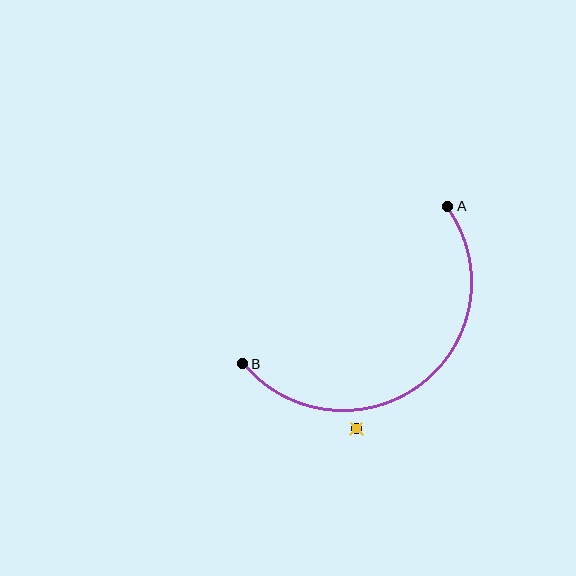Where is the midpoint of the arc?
The arc midpoint is the point on the curve farthest from the straight line joining A and B. It sits below and to the right of that line.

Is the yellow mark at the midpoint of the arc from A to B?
No — the yellow mark does not lie on the arc at all. It sits slightly outside the curve.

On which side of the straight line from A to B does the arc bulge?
The arc bulges below and to the right of the straight line connecting A and B.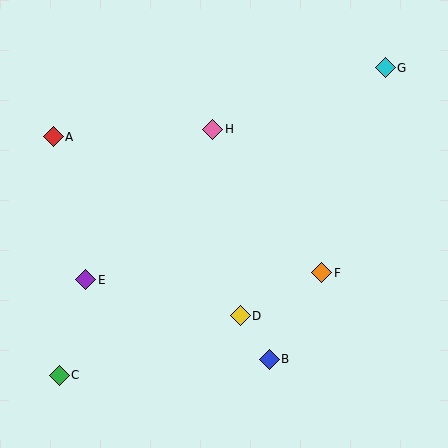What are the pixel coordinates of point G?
Point G is at (385, 68).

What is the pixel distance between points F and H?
The distance between F and H is 180 pixels.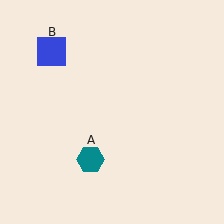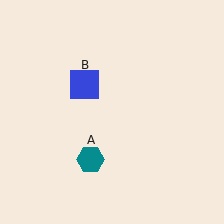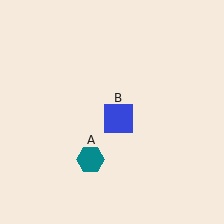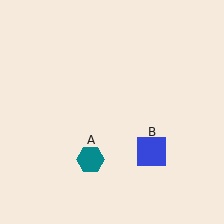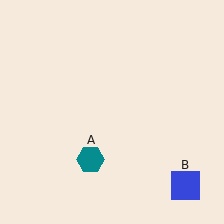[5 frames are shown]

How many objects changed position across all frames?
1 object changed position: blue square (object B).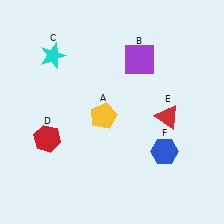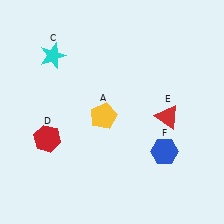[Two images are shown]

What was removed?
The purple square (B) was removed in Image 2.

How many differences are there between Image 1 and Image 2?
There is 1 difference between the two images.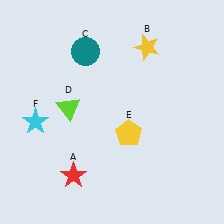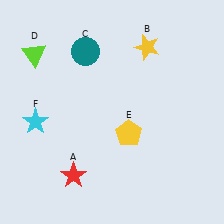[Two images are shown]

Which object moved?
The lime triangle (D) moved up.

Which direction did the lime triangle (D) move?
The lime triangle (D) moved up.